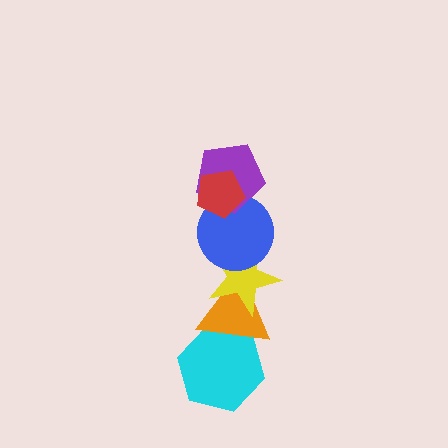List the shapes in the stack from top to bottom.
From top to bottom: the red pentagon, the purple pentagon, the blue circle, the yellow star, the orange triangle, the cyan hexagon.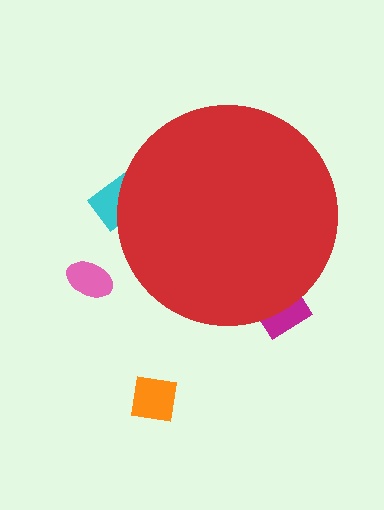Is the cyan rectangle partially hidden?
Yes, the cyan rectangle is partially hidden behind the red circle.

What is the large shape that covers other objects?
A red circle.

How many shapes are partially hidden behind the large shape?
2 shapes are partially hidden.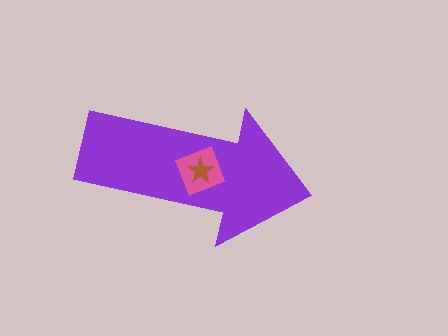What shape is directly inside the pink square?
The brown star.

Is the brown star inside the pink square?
Yes.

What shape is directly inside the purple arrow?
The pink square.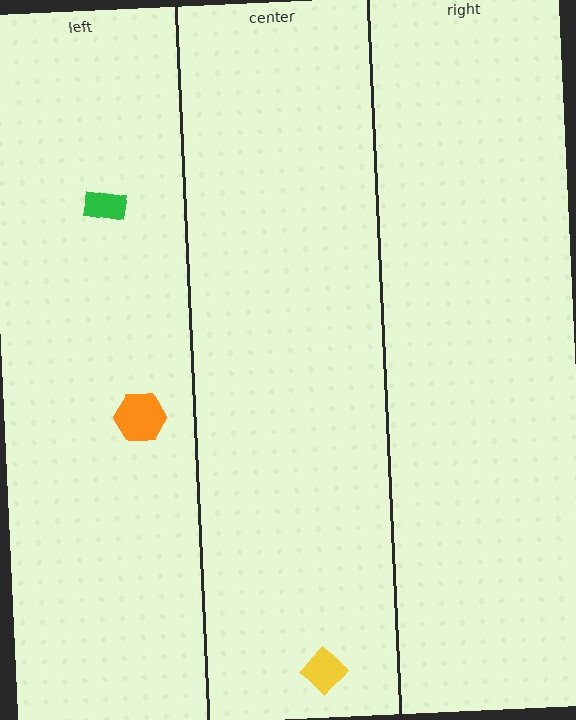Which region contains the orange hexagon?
The left region.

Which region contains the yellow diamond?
The center region.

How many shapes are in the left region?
2.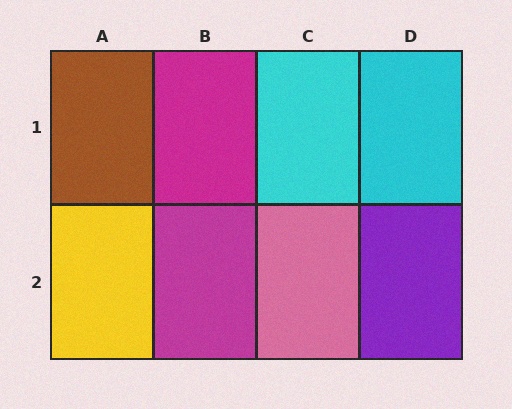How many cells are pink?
1 cell is pink.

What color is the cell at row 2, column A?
Yellow.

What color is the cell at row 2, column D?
Purple.